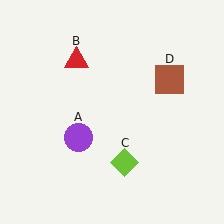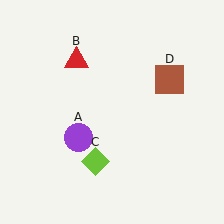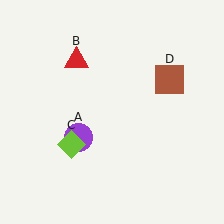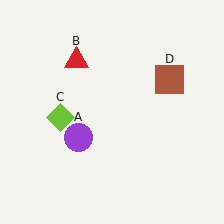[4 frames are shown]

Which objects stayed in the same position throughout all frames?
Purple circle (object A) and red triangle (object B) and brown square (object D) remained stationary.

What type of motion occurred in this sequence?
The lime diamond (object C) rotated clockwise around the center of the scene.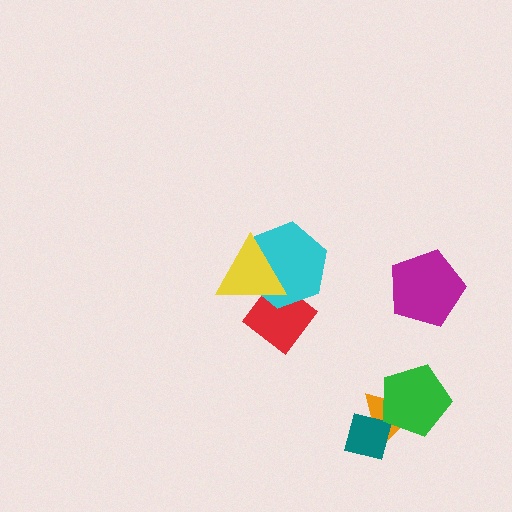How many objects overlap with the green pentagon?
1 object overlaps with the green pentagon.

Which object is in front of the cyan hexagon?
The yellow triangle is in front of the cyan hexagon.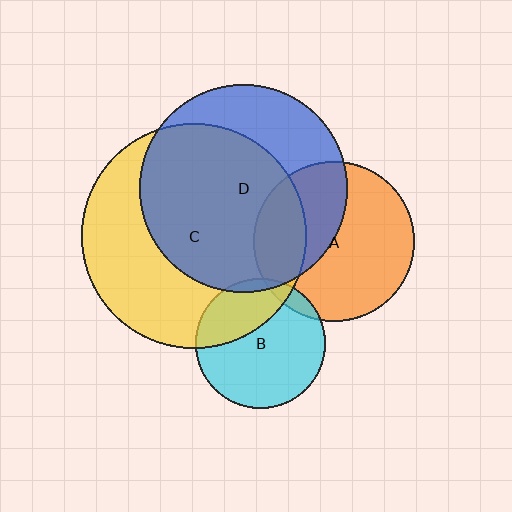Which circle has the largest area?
Circle C (yellow).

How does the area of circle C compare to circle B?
Approximately 3.0 times.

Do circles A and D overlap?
Yes.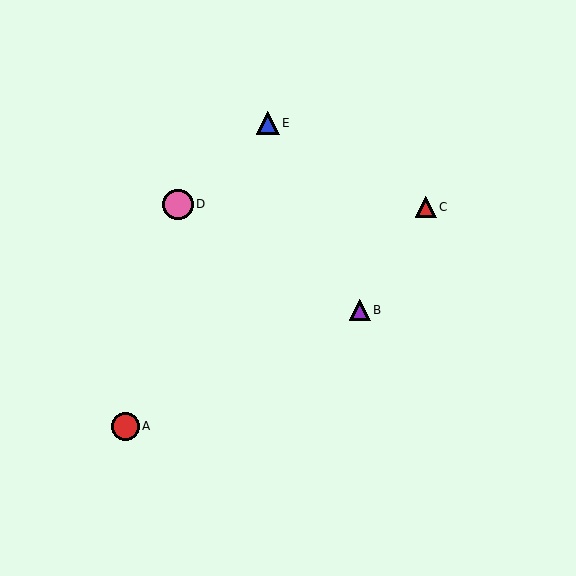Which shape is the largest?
The pink circle (labeled D) is the largest.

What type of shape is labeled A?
Shape A is a red circle.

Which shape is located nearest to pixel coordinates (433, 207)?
The red triangle (labeled C) at (426, 207) is nearest to that location.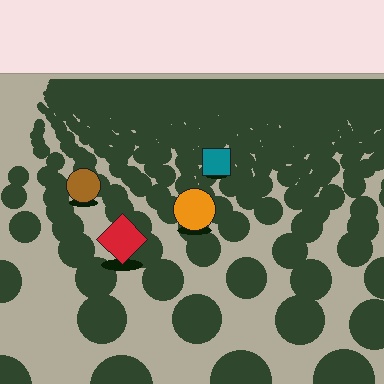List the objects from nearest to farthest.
From nearest to farthest: the red diamond, the orange circle, the brown circle, the teal square.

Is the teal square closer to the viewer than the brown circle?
No. The brown circle is closer — you can tell from the texture gradient: the ground texture is coarser near it.